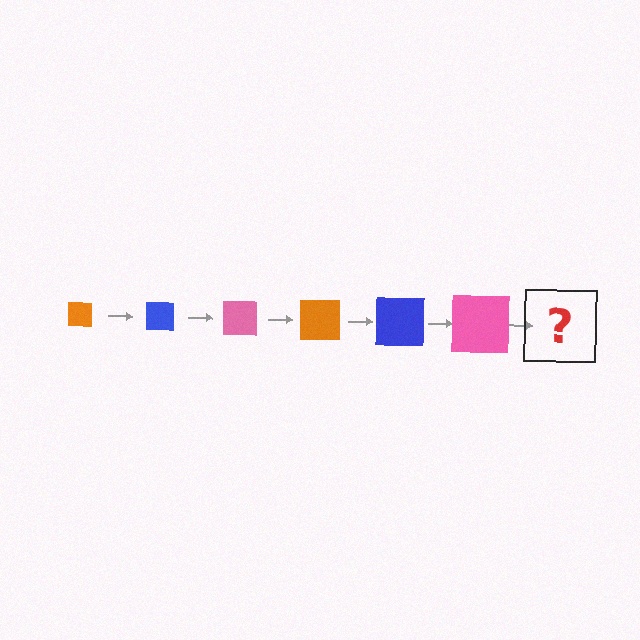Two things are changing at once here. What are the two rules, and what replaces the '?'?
The two rules are that the square grows larger each step and the color cycles through orange, blue, and pink. The '?' should be an orange square, larger than the previous one.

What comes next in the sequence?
The next element should be an orange square, larger than the previous one.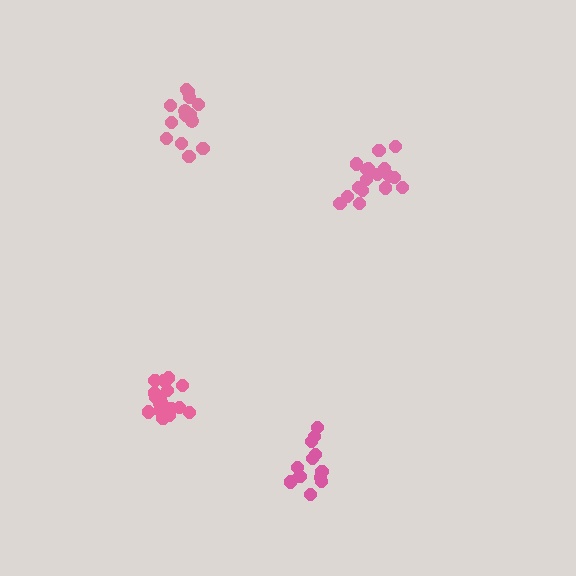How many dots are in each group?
Group 1: 12 dots, Group 2: 17 dots, Group 3: 15 dots, Group 4: 18 dots (62 total).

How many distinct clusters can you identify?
There are 4 distinct clusters.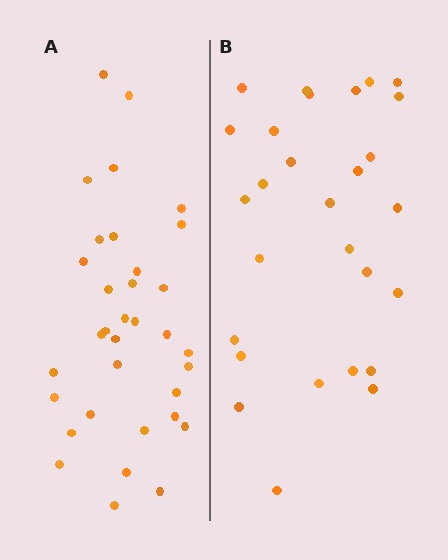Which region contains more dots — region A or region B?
Region A (the left region) has more dots.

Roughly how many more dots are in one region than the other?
Region A has about 6 more dots than region B.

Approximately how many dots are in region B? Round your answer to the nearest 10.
About 30 dots. (The exact count is 28, which rounds to 30.)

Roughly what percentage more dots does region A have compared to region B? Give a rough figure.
About 20% more.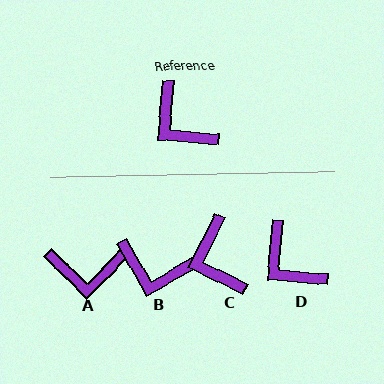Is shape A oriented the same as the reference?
No, it is off by about 50 degrees.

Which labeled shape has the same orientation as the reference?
D.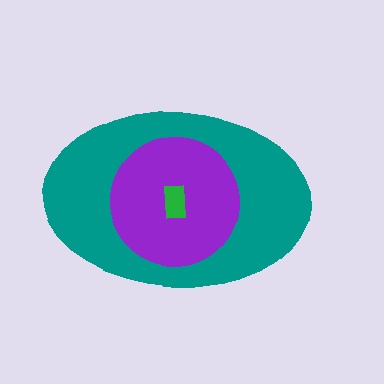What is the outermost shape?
The teal ellipse.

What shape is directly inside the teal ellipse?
The purple circle.